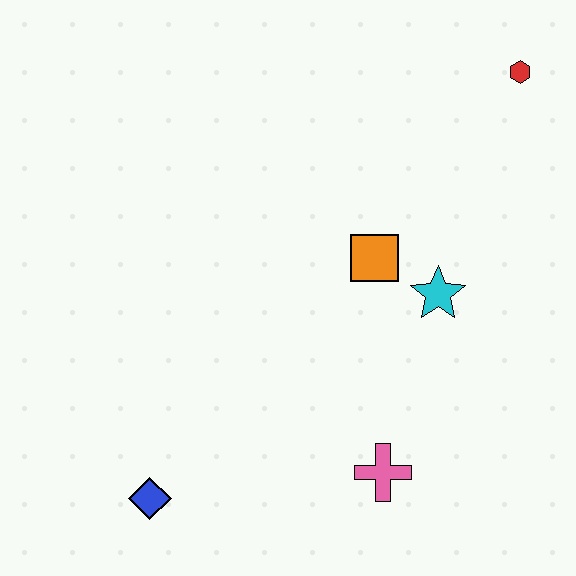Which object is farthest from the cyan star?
The blue diamond is farthest from the cyan star.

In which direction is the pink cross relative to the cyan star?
The pink cross is below the cyan star.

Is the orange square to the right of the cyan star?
No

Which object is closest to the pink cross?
The cyan star is closest to the pink cross.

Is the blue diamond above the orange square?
No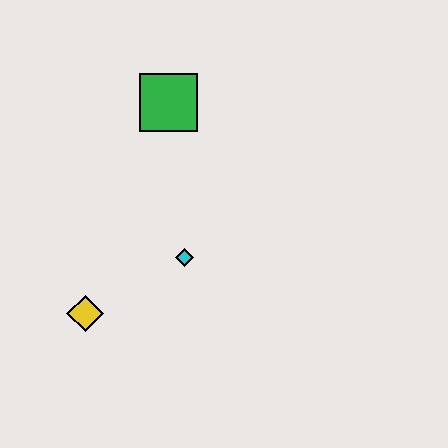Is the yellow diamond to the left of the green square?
Yes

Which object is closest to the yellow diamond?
The cyan diamond is closest to the yellow diamond.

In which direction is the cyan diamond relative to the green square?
The cyan diamond is below the green square.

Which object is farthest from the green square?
The yellow diamond is farthest from the green square.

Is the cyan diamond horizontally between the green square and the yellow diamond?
No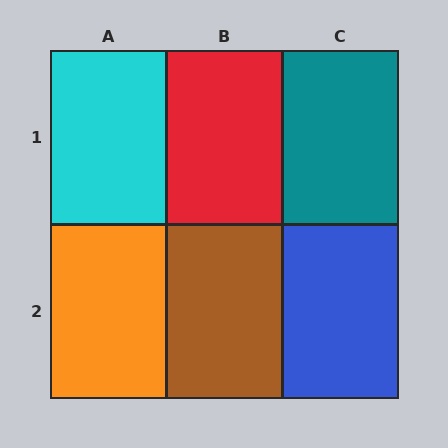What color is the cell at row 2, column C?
Blue.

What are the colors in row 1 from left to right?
Cyan, red, teal.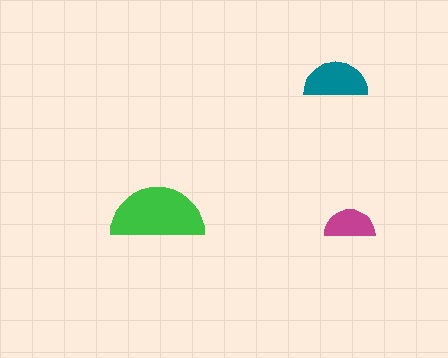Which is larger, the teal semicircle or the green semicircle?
The green one.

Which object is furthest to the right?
The magenta semicircle is rightmost.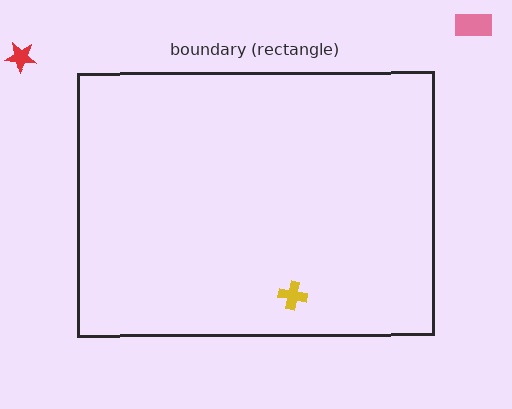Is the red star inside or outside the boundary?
Outside.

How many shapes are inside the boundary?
1 inside, 2 outside.